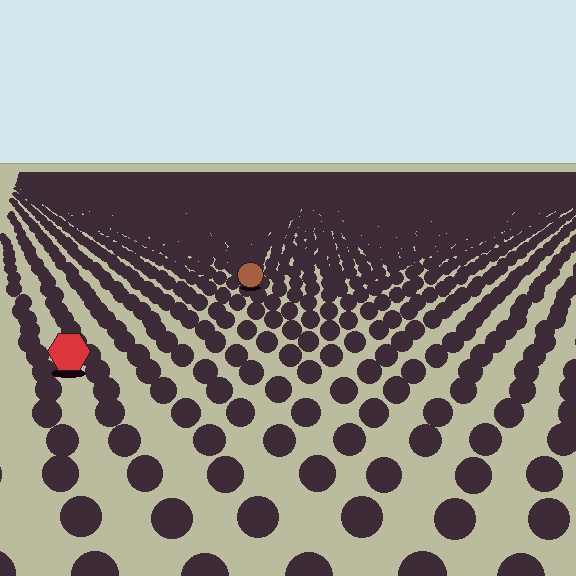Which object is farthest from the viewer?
The brown circle is farthest from the viewer. It appears smaller and the ground texture around it is denser.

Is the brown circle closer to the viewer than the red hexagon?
No. The red hexagon is closer — you can tell from the texture gradient: the ground texture is coarser near it.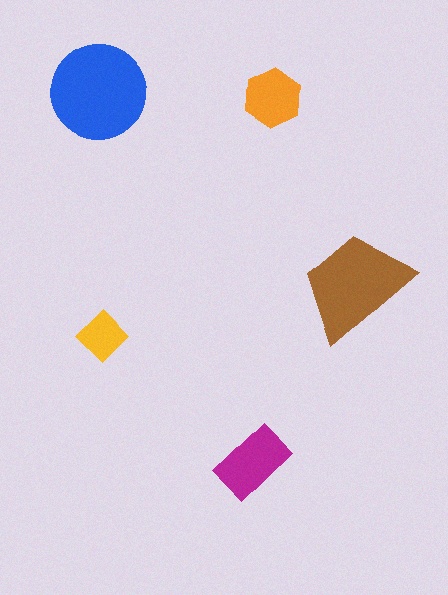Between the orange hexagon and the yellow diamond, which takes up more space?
The orange hexagon.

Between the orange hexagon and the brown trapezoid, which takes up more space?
The brown trapezoid.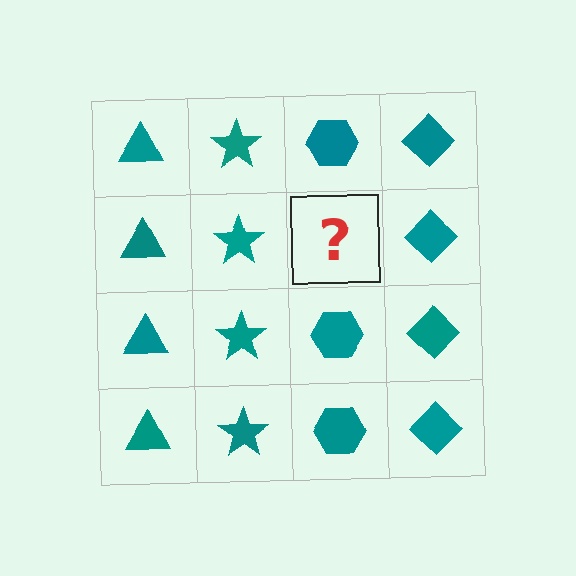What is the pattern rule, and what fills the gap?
The rule is that each column has a consistent shape. The gap should be filled with a teal hexagon.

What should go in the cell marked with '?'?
The missing cell should contain a teal hexagon.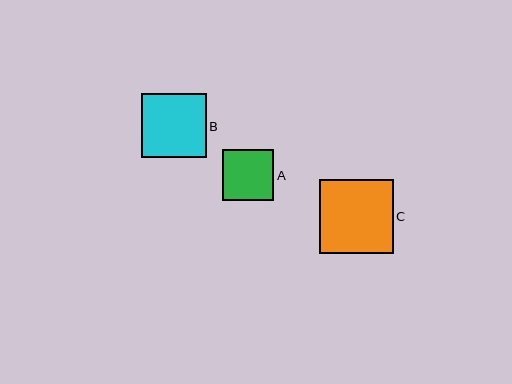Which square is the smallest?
Square A is the smallest with a size of approximately 51 pixels.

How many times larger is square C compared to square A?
Square C is approximately 1.4 times the size of square A.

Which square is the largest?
Square C is the largest with a size of approximately 73 pixels.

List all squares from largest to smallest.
From largest to smallest: C, B, A.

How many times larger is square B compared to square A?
Square B is approximately 1.3 times the size of square A.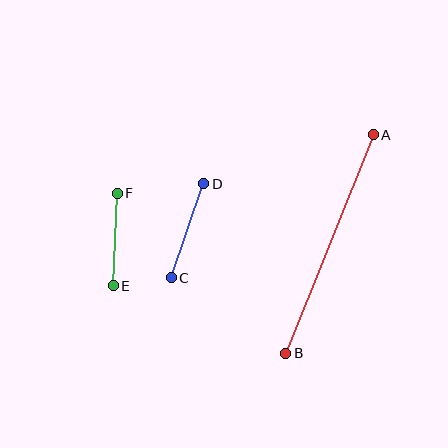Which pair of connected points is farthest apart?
Points A and B are farthest apart.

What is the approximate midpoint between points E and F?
The midpoint is at approximately (115, 239) pixels.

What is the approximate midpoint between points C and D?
The midpoint is at approximately (187, 231) pixels.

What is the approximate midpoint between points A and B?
The midpoint is at approximately (330, 244) pixels.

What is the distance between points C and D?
The distance is approximately 100 pixels.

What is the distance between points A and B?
The distance is approximately 235 pixels.